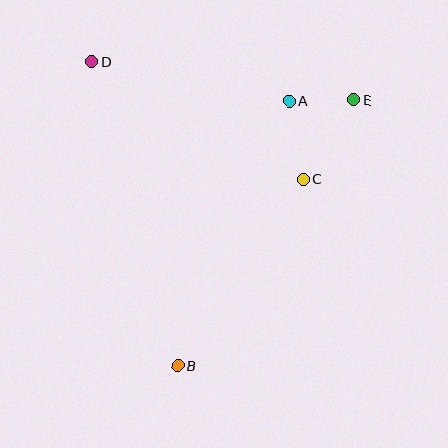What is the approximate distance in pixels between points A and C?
The distance between A and C is approximately 80 pixels.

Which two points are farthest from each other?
Points B and E are farthest from each other.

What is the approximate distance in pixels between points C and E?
The distance between C and E is approximately 94 pixels.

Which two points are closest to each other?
Points A and E are closest to each other.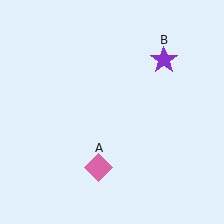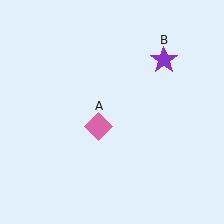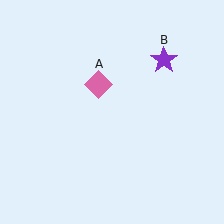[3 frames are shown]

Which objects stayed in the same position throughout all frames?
Purple star (object B) remained stationary.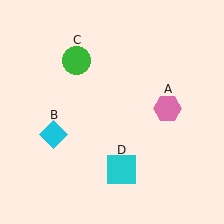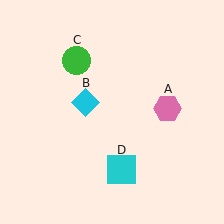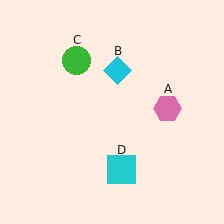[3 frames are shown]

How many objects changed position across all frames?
1 object changed position: cyan diamond (object B).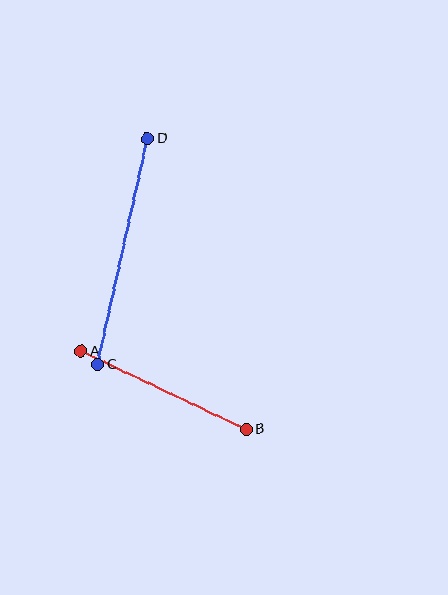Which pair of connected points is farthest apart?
Points C and D are farthest apart.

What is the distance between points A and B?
The distance is approximately 183 pixels.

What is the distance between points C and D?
The distance is approximately 231 pixels.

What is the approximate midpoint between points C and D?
The midpoint is at approximately (123, 251) pixels.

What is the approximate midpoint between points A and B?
The midpoint is at approximately (164, 390) pixels.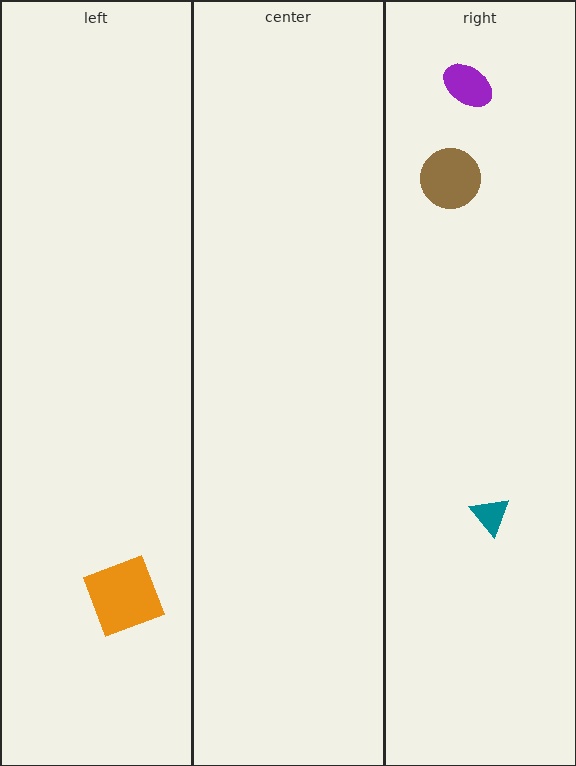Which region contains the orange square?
The left region.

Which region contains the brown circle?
The right region.